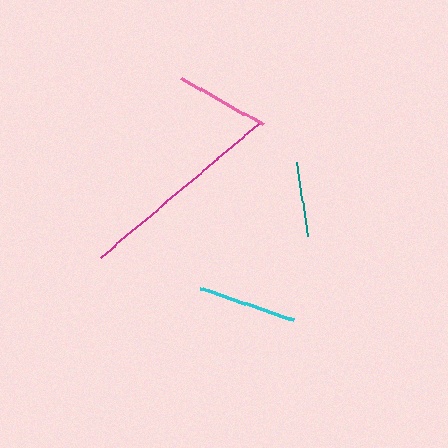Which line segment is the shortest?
The teal line is the shortest at approximately 74 pixels.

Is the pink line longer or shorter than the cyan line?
The cyan line is longer than the pink line.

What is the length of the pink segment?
The pink segment is approximately 94 pixels long.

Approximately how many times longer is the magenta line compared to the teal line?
The magenta line is approximately 2.8 times the length of the teal line.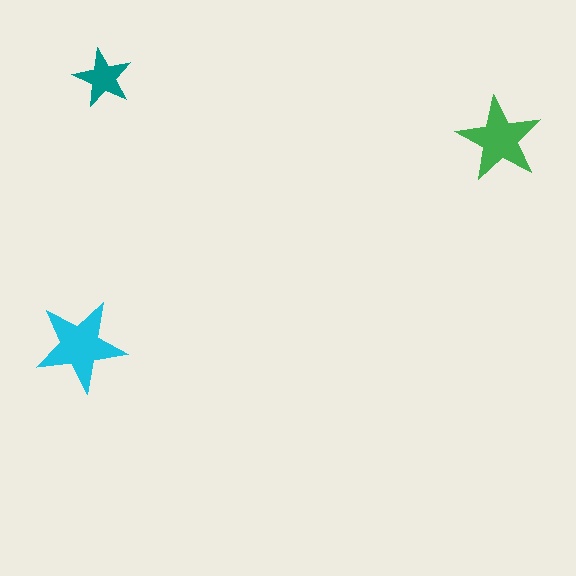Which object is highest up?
The teal star is topmost.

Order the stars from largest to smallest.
the cyan one, the green one, the teal one.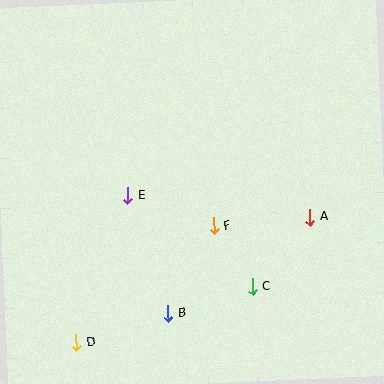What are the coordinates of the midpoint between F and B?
The midpoint between F and B is at (191, 270).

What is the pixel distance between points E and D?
The distance between E and D is 156 pixels.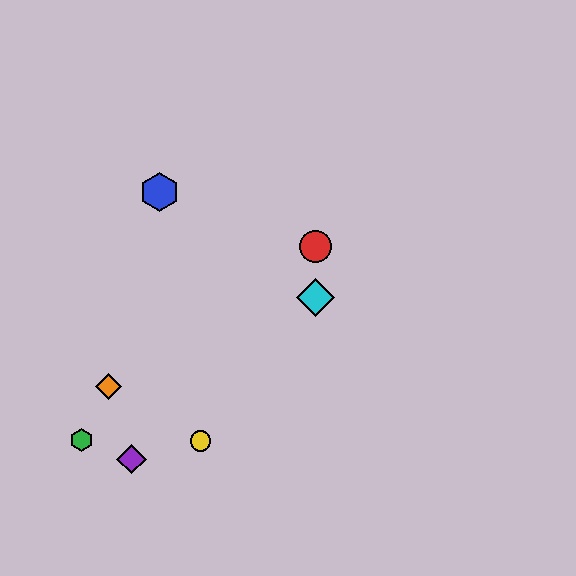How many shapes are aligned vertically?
2 shapes (the red circle, the cyan diamond) are aligned vertically.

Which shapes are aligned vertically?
The red circle, the cyan diamond are aligned vertically.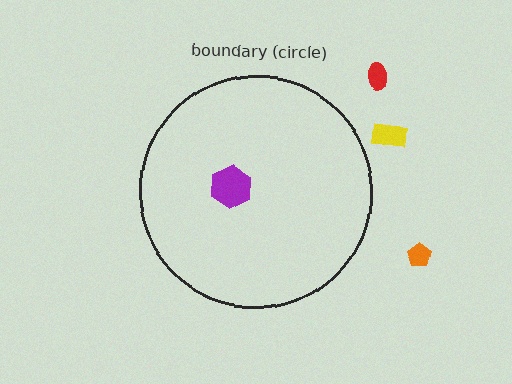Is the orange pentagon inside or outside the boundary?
Outside.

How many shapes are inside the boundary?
1 inside, 3 outside.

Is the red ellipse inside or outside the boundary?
Outside.